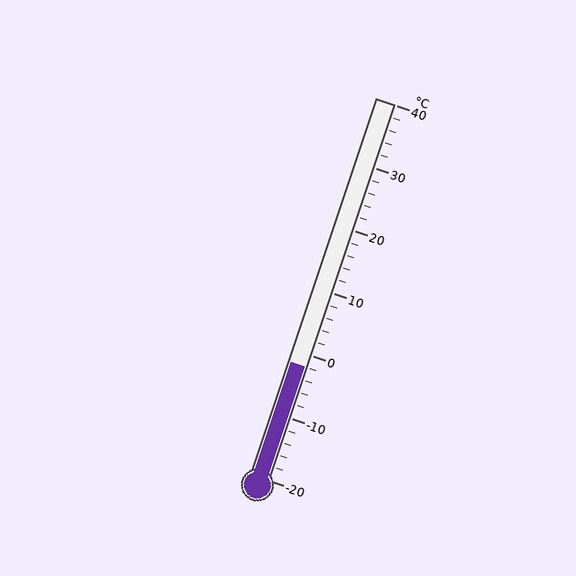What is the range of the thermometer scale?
The thermometer scale ranges from -20°C to 40°C.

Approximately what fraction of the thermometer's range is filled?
The thermometer is filled to approximately 30% of its range.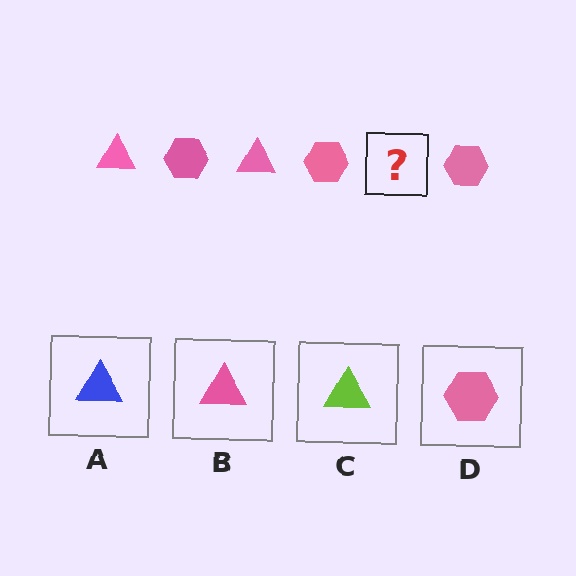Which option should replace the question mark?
Option B.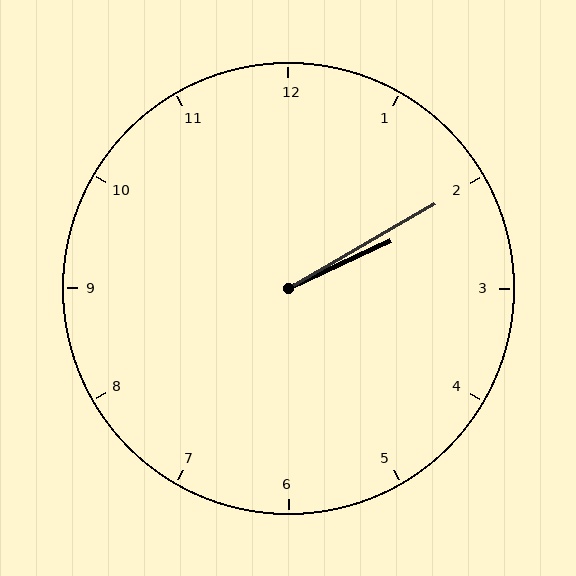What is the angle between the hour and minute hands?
Approximately 5 degrees.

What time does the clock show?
2:10.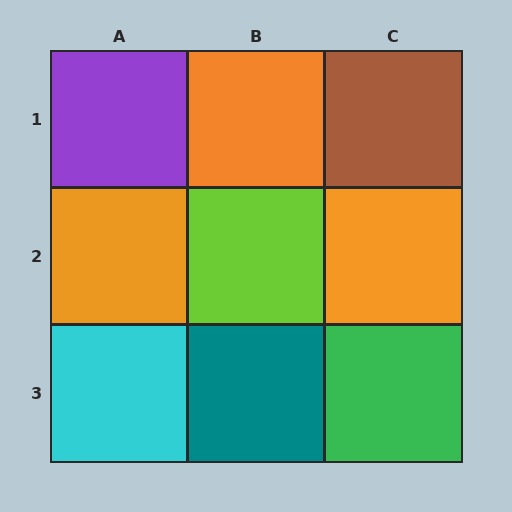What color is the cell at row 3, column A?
Cyan.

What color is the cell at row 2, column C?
Orange.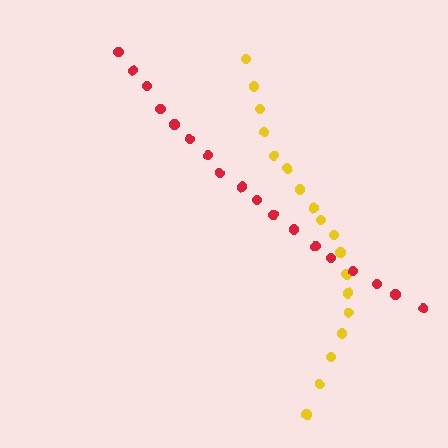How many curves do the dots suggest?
There are 2 distinct paths.